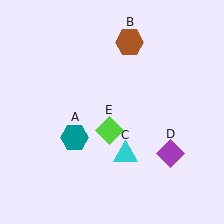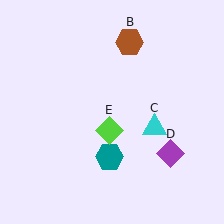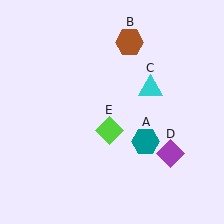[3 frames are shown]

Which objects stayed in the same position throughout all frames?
Brown hexagon (object B) and purple diamond (object D) and lime diamond (object E) remained stationary.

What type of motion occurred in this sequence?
The teal hexagon (object A), cyan triangle (object C) rotated counterclockwise around the center of the scene.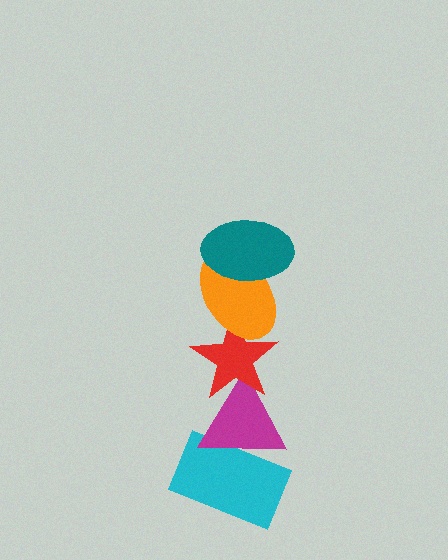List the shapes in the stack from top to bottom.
From top to bottom: the teal ellipse, the orange ellipse, the red star, the magenta triangle, the cyan rectangle.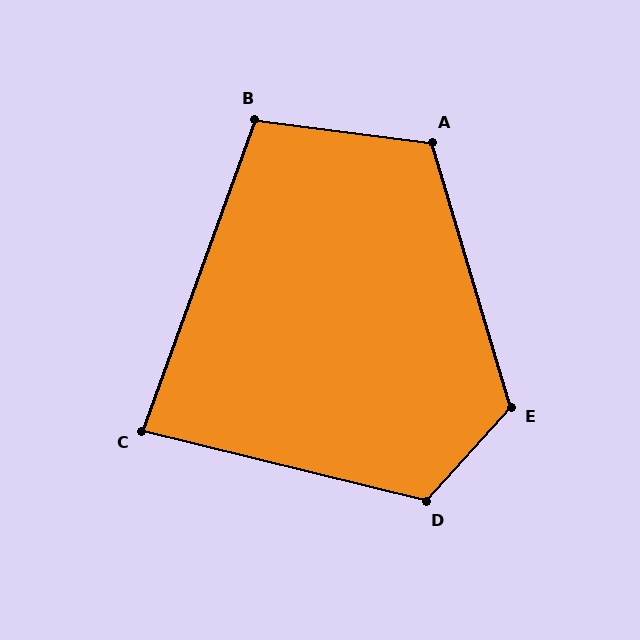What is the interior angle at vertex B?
Approximately 103 degrees (obtuse).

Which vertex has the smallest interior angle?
C, at approximately 84 degrees.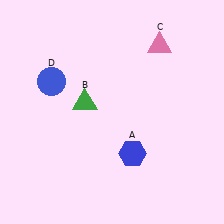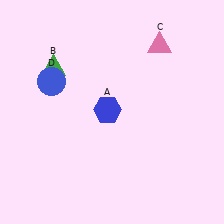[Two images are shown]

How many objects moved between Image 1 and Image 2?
2 objects moved between the two images.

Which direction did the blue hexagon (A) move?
The blue hexagon (A) moved up.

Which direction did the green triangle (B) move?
The green triangle (B) moved up.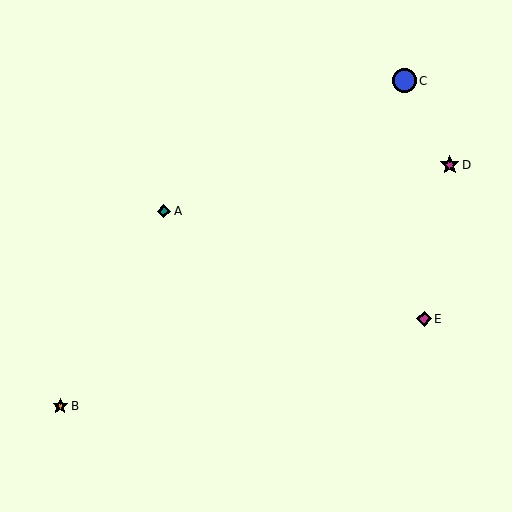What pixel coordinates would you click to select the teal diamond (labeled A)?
Click at (164, 211) to select the teal diamond A.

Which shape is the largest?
The blue circle (labeled C) is the largest.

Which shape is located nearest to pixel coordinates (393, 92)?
The blue circle (labeled C) at (404, 81) is nearest to that location.